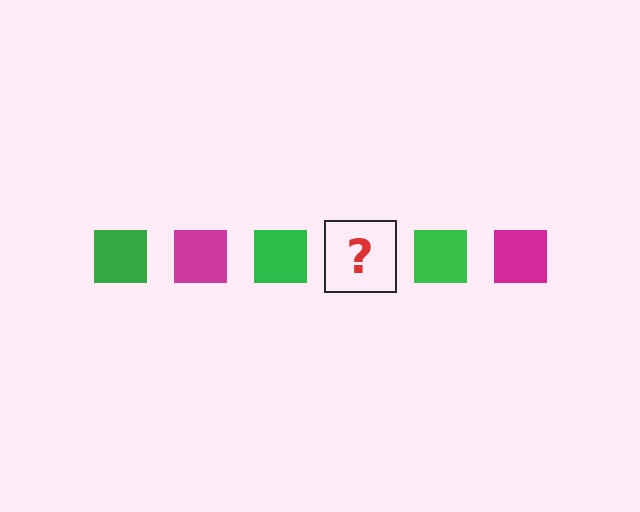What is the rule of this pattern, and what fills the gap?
The rule is that the pattern cycles through green, magenta squares. The gap should be filled with a magenta square.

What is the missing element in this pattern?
The missing element is a magenta square.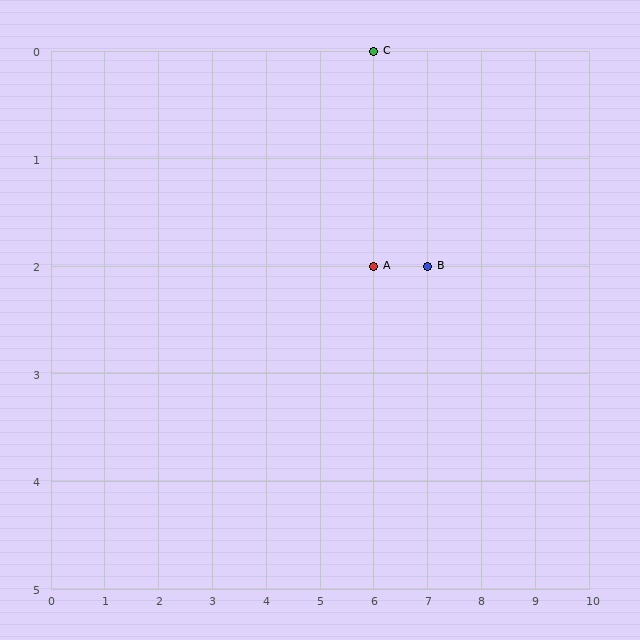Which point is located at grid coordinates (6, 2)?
Point A is at (6, 2).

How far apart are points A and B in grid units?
Points A and B are 1 column apart.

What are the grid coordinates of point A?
Point A is at grid coordinates (6, 2).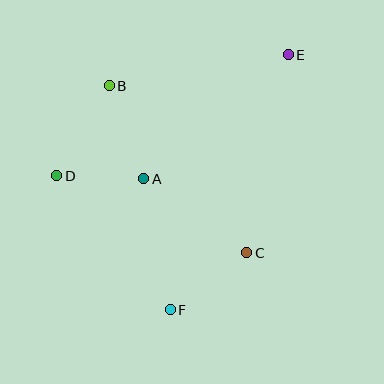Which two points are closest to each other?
Points A and D are closest to each other.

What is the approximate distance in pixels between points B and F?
The distance between B and F is approximately 232 pixels.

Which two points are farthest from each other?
Points E and F are farthest from each other.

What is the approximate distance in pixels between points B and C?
The distance between B and C is approximately 216 pixels.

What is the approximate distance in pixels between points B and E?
The distance between B and E is approximately 182 pixels.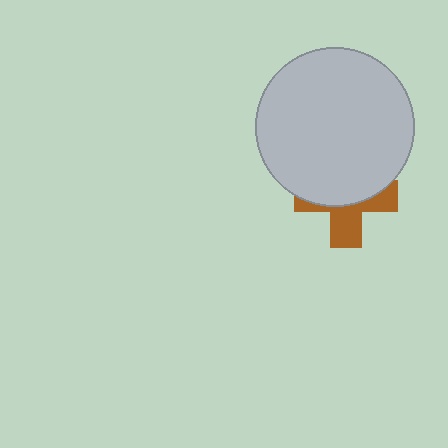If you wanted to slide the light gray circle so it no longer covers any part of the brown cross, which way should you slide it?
Slide it up — that is the most direct way to separate the two shapes.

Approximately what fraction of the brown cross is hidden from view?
Roughly 58% of the brown cross is hidden behind the light gray circle.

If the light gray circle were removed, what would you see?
You would see the complete brown cross.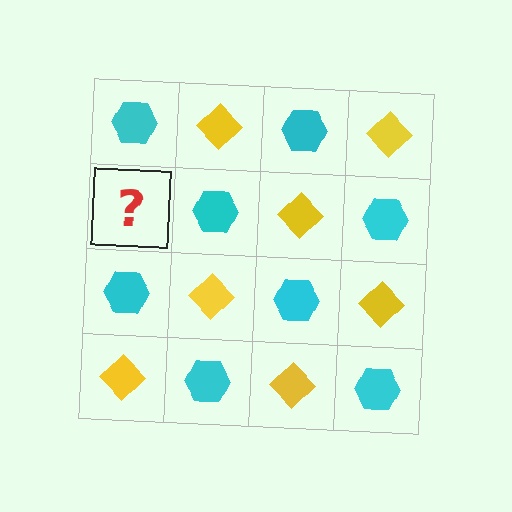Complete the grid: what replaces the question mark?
The question mark should be replaced with a yellow diamond.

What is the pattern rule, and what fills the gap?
The rule is that it alternates cyan hexagon and yellow diamond in a checkerboard pattern. The gap should be filled with a yellow diamond.